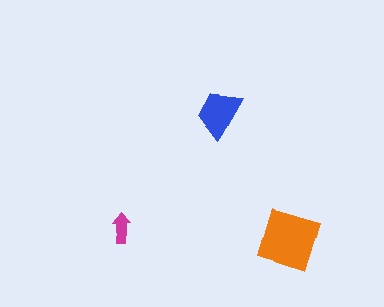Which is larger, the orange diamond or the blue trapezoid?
The orange diamond.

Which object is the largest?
The orange diamond.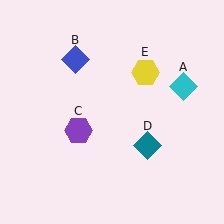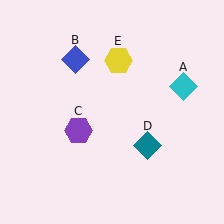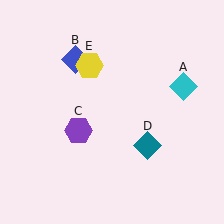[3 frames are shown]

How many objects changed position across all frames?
1 object changed position: yellow hexagon (object E).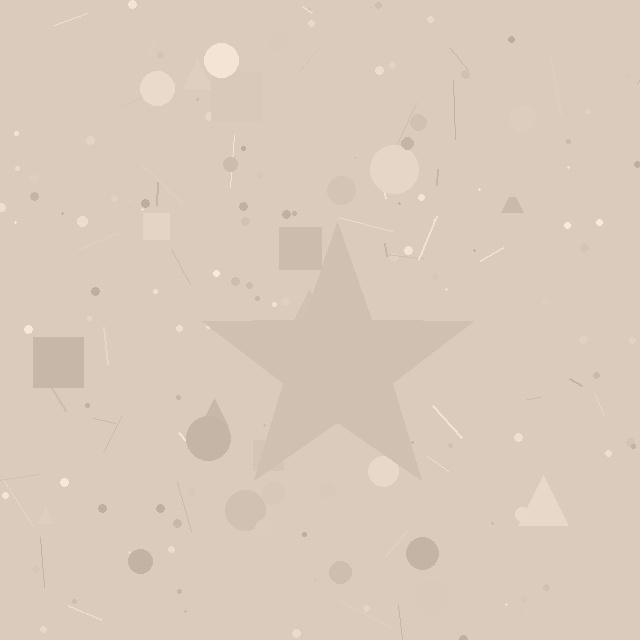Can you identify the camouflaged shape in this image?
The camouflaged shape is a star.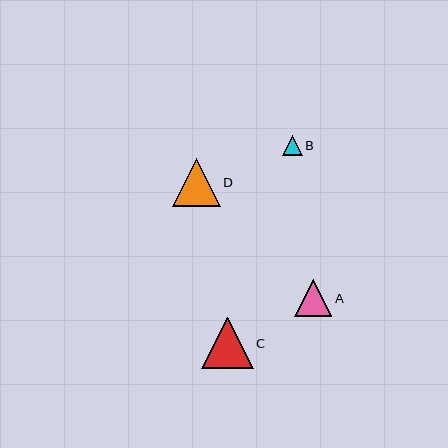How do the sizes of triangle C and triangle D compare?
Triangle C and triangle D are approximately the same size.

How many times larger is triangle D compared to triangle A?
Triangle D is approximately 1.3 times the size of triangle A.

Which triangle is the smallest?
Triangle B is the smallest with a size of approximately 20 pixels.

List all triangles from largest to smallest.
From largest to smallest: C, D, A, B.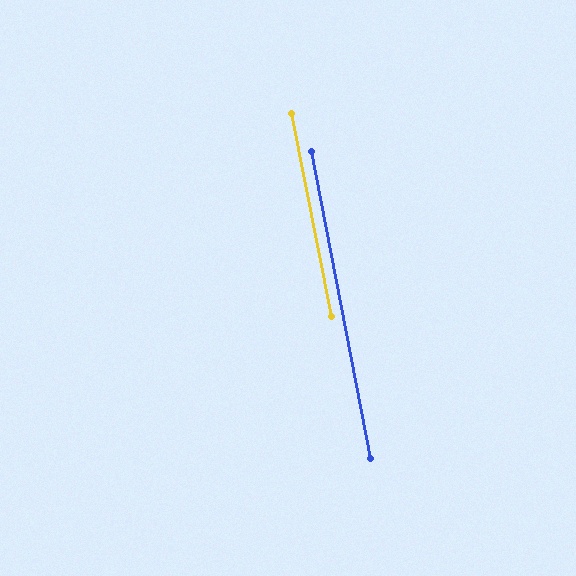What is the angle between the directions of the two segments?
Approximately 0 degrees.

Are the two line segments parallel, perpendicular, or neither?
Parallel — their directions differ by only 0.2°.